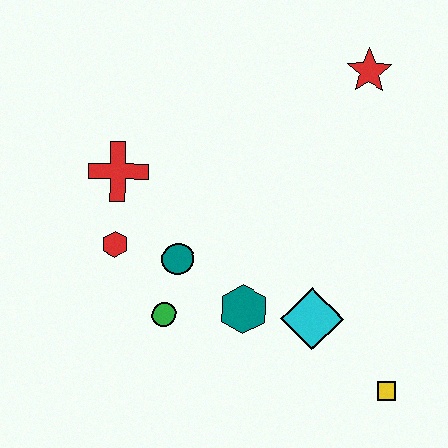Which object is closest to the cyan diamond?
The teal hexagon is closest to the cyan diamond.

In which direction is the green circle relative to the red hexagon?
The green circle is below the red hexagon.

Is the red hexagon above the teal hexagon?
Yes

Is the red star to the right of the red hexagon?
Yes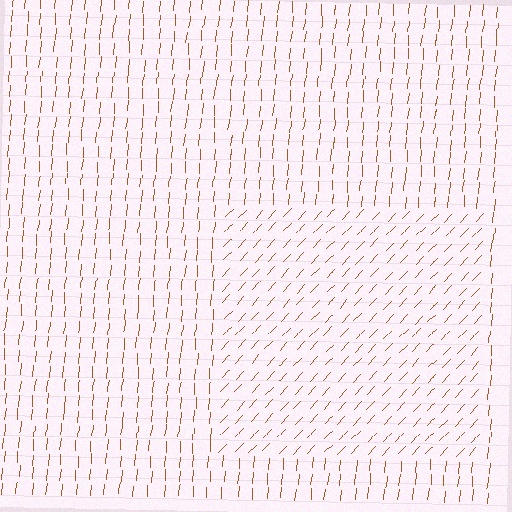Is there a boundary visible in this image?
Yes, there is a texture boundary formed by a change in line orientation.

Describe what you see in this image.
The image is filled with small brown line segments. A rectangle region in the image has lines oriented differently from the surrounding lines, creating a visible texture boundary.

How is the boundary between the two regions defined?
The boundary is defined purely by a change in line orientation (approximately 38 degrees difference). All lines are the same color and thickness.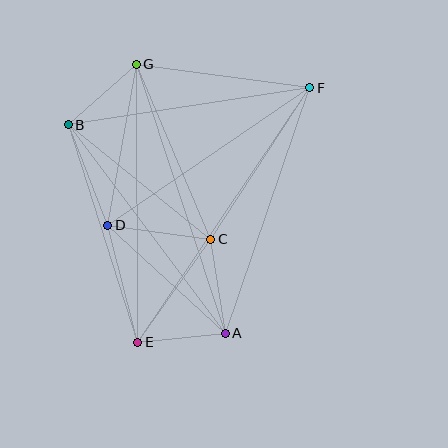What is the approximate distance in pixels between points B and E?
The distance between B and E is approximately 228 pixels.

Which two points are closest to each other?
Points A and E are closest to each other.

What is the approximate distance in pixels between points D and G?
The distance between D and G is approximately 163 pixels.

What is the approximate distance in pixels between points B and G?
The distance between B and G is approximately 91 pixels.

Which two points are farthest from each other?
Points E and F are farthest from each other.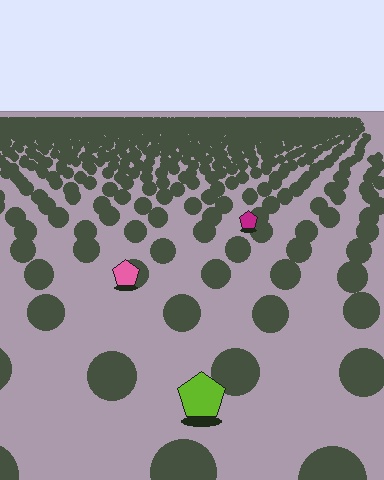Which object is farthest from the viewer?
The magenta pentagon is farthest from the viewer. It appears smaller and the ground texture around it is denser.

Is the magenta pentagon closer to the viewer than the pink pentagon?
No. The pink pentagon is closer — you can tell from the texture gradient: the ground texture is coarser near it.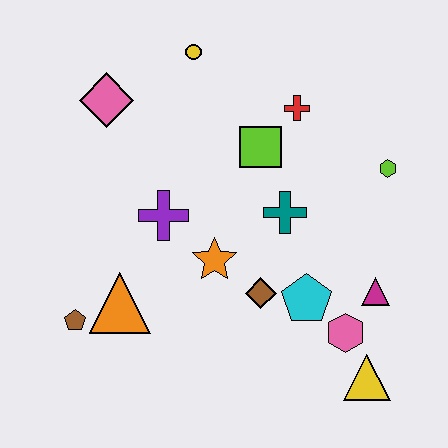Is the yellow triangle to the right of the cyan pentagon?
Yes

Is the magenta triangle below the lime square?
Yes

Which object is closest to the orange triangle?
The brown pentagon is closest to the orange triangle.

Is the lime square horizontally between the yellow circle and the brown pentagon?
No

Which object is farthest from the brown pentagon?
The lime hexagon is farthest from the brown pentagon.